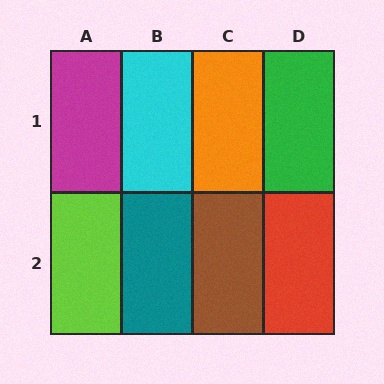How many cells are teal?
1 cell is teal.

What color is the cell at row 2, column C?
Brown.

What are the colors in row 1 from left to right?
Magenta, cyan, orange, green.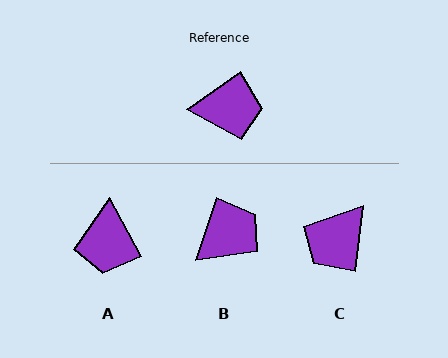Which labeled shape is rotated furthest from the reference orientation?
C, about 131 degrees away.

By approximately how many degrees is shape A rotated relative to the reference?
Approximately 96 degrees clockwise.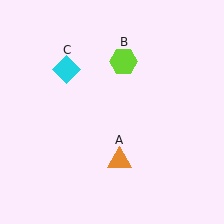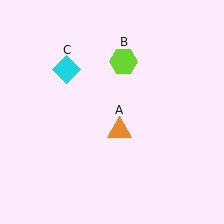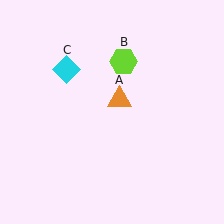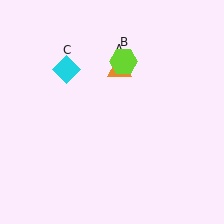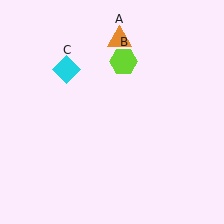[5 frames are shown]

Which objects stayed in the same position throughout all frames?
Lime hexagon (object B) and cyan diamond (object C) remained stationary.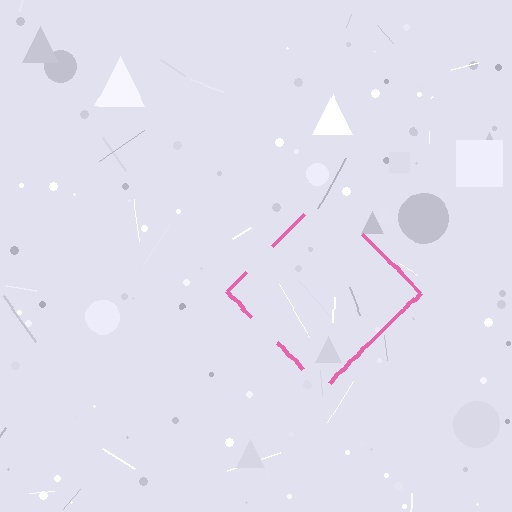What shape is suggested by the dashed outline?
The dashed outline suggests a diamond.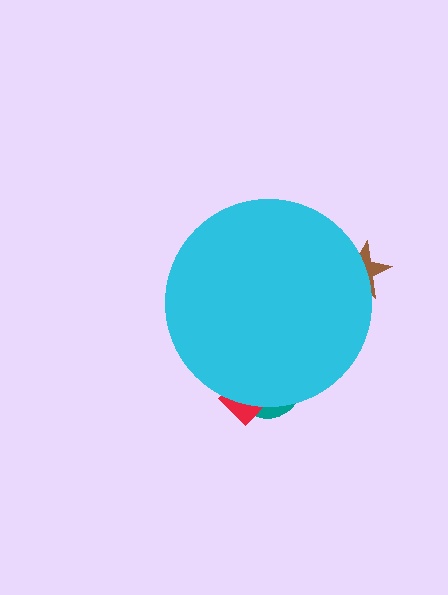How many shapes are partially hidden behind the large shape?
3 shapes are partially hidden.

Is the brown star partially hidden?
Yes, the brown star is partially hidden behind the cyan circle.